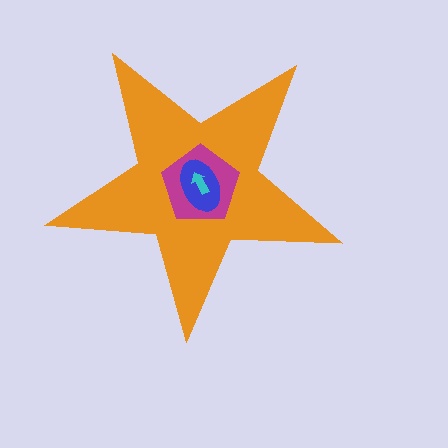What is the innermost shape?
The cyan arrow.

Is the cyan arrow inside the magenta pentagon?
Yes.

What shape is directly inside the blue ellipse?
The cyan arrow.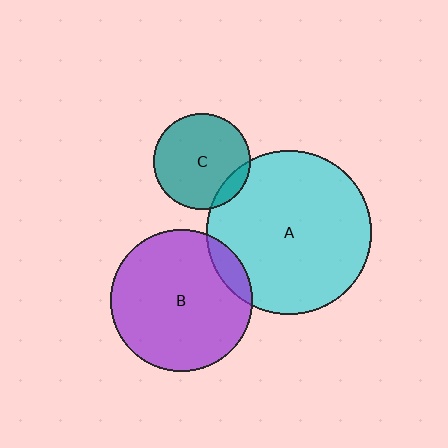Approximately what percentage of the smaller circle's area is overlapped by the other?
Approximately 10%.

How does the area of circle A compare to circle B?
Approximately 1.3 times.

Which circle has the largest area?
Circle A (cyan).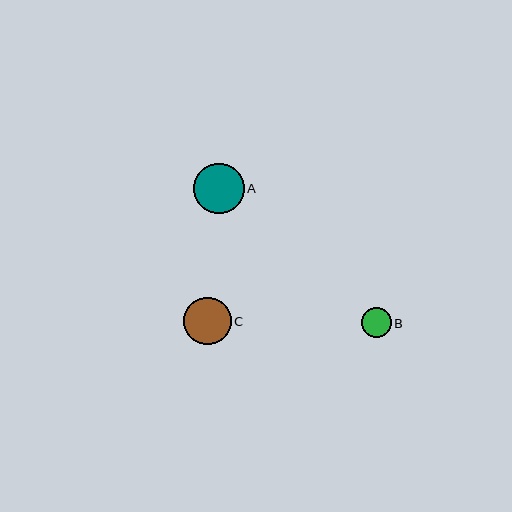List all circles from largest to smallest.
From largest to smallest: A, C, B.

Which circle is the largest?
Circle A is the largest with a size of approximately 51 pixels.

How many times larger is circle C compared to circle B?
Circle C is approximately 1.6 times the size of circle B.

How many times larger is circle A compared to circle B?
Circle A is approximately 1.7 times the size of circle B.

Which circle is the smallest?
Circle B is the smallest with a size of approximately 30 pixels.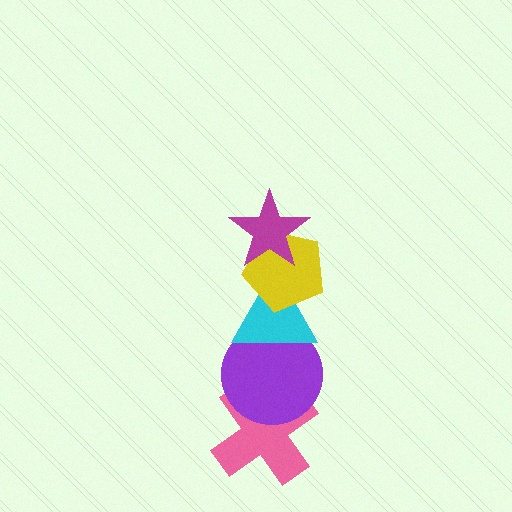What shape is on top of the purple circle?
The cyan triangle is on top of the purple circle.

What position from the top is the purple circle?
The purple circle is 4th from the top.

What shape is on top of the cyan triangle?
The yellow pentagon is on top of the cyan triangle.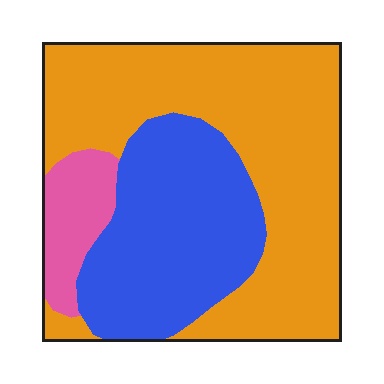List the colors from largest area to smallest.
From largest to smallest: orange, blue, pink.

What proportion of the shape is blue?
Blue covers about 35% of the shape.